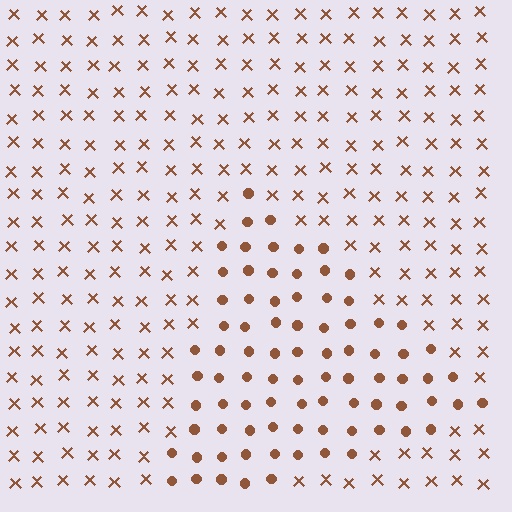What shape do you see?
I see a triangle.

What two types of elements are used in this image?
The image uses circles inside the triangle region and X marks outside it.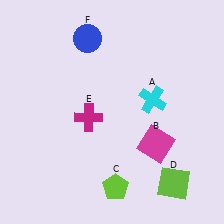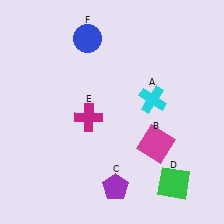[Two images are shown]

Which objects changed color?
C changed from lime to purple. D changed from lime to green.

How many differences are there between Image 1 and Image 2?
There are 2 differences between the two images.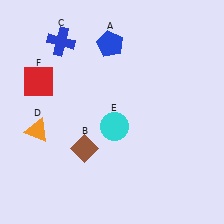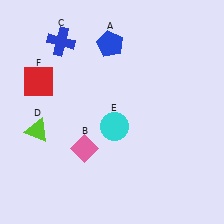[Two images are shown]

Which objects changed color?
B changed from brown to pink. D changed from orange to lime.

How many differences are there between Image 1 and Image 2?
There are 2 differences between the two images.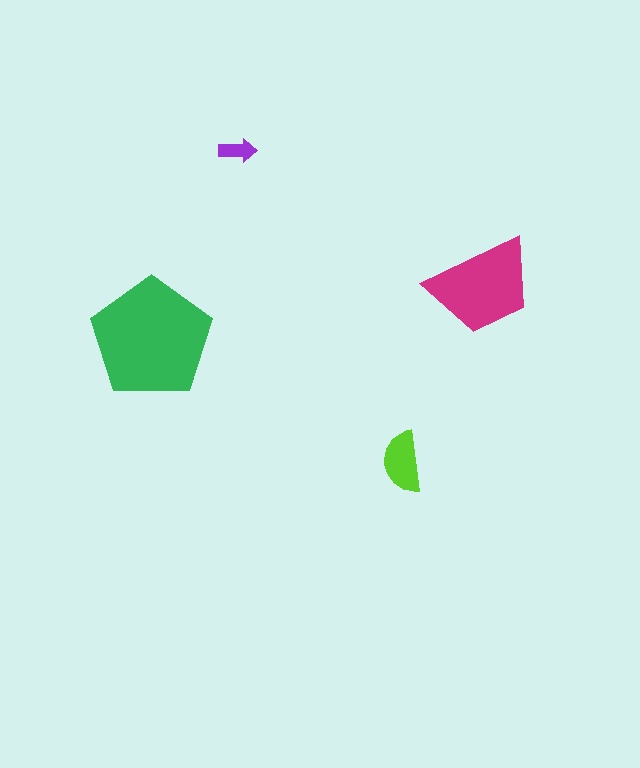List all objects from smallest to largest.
The purple arrow, the lime semicircle, the magenta trapezoid, the green pentagon.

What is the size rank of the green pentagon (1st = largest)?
1st.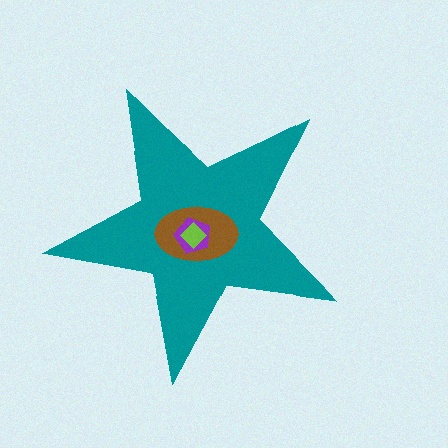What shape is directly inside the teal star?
The brown ellipse.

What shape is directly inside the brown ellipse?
The purple pentagon.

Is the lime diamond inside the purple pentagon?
Yes.